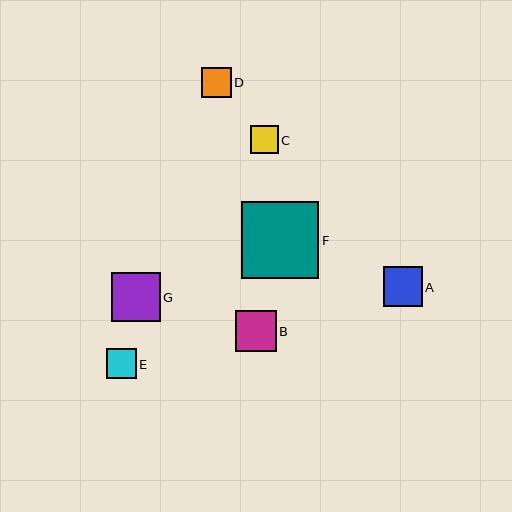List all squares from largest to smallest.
From largest to smallest: F, G, B, A, D, E, C.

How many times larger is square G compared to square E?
Square G is approximately 1.6 times the size of square E.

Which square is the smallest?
Square C is the smallest with a size of approximately 28 pixels.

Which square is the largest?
Square F is the largest with a size of approximately 77 pixels.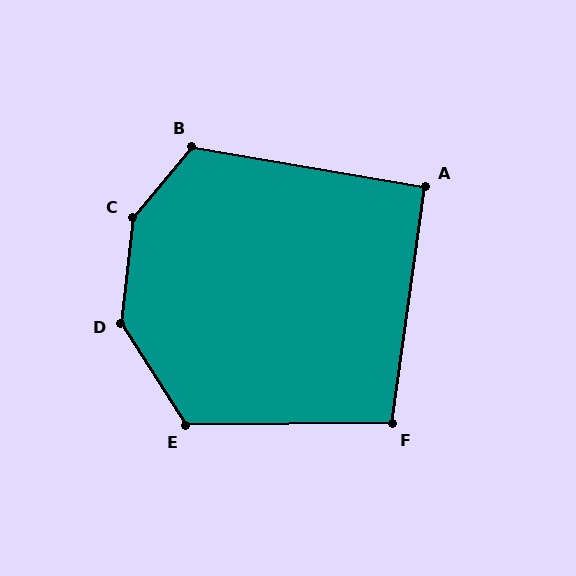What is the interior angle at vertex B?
Approximately 120 degrees (obtuse).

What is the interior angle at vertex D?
Approximately 141 degrees (obtuse).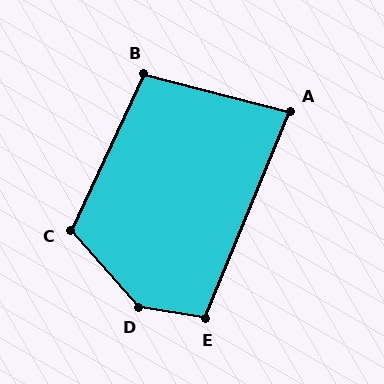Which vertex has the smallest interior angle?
A, at approximately 82 degrees.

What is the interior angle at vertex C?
Approximately 114 degrees (obtuse).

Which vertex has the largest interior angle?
D, at approximately 141 degrees.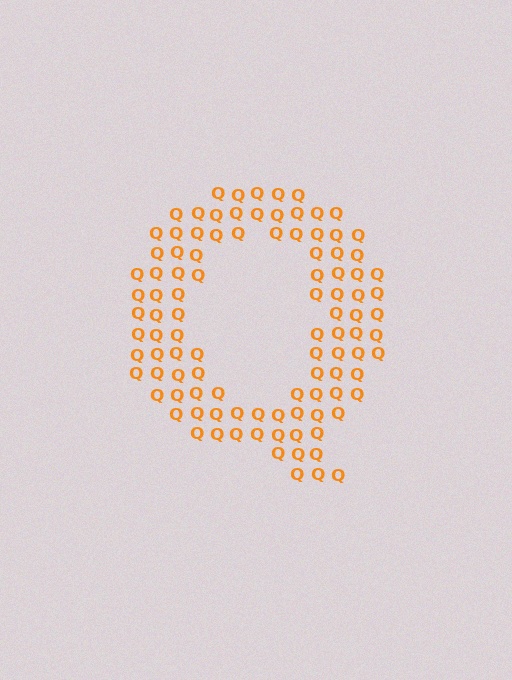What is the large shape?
The large shape is the letter Q.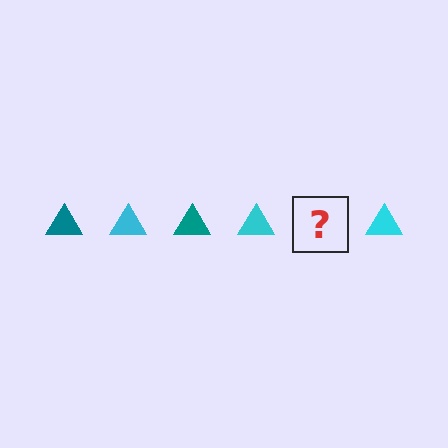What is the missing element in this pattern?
The missing element is a teal triangle.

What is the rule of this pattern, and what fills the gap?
The rule is that the pattern cycles through teal, cyan triangles. The gap should be filled with a teal triangle.